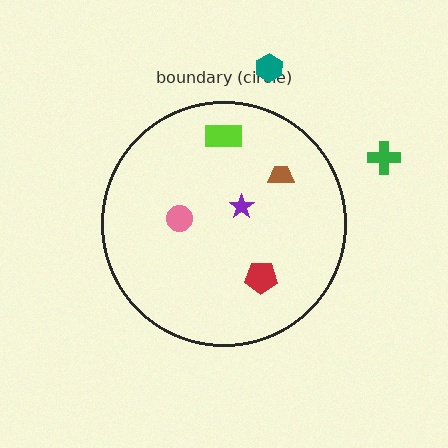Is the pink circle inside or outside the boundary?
Inside.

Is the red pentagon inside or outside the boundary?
Inside.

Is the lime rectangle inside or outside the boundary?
Inside.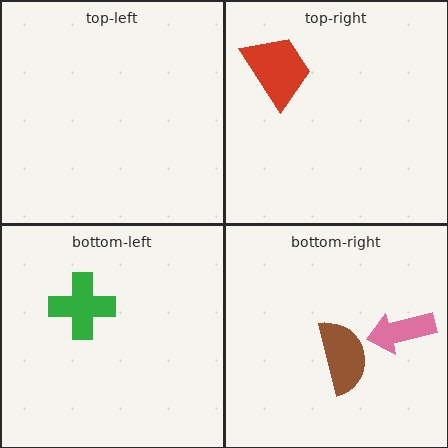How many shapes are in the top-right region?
1.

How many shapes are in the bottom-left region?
1.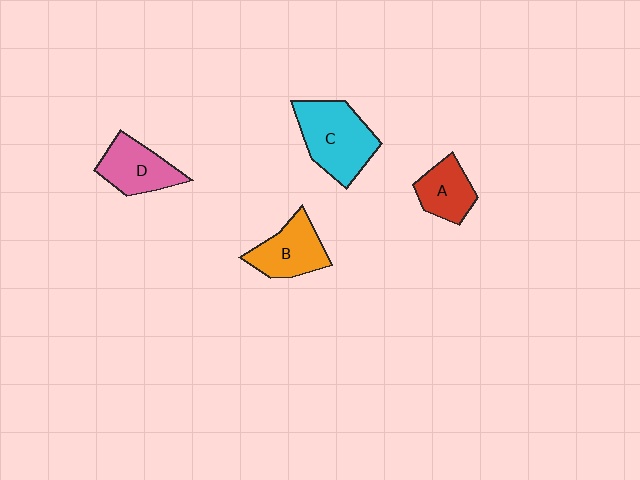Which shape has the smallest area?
Shape A (red).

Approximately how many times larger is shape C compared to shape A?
Approximately 1.7 times.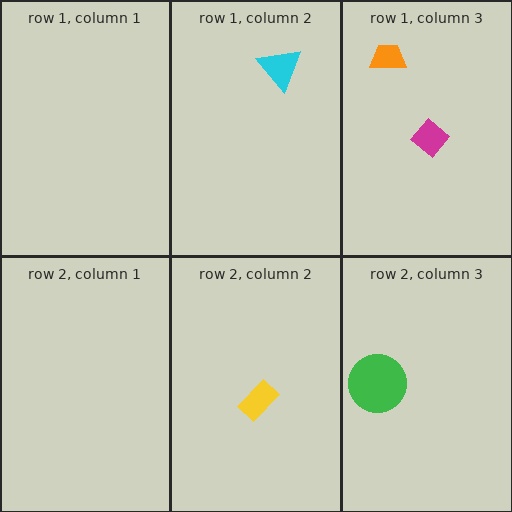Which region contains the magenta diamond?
The row 1, column 3 region.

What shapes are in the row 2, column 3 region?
The green circle.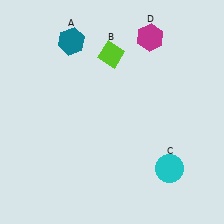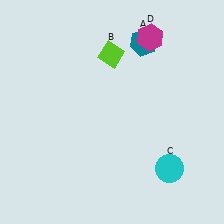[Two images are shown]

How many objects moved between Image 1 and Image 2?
1 object moved between the two images.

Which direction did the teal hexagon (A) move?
The teal hexagon (A) moved right.